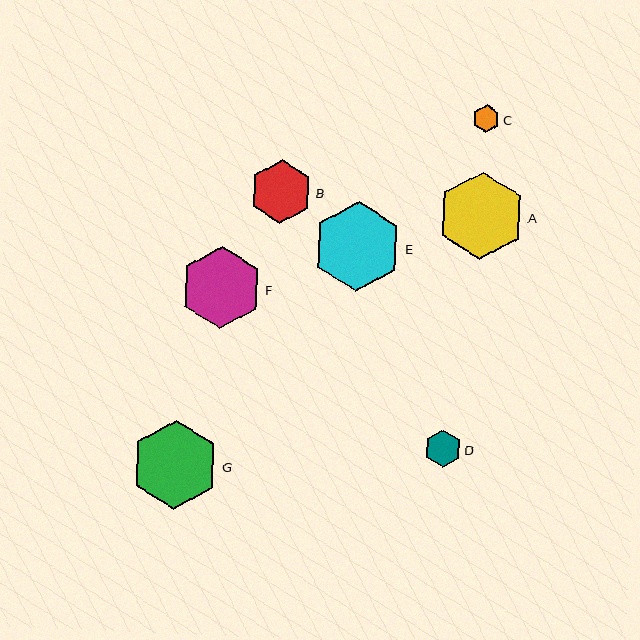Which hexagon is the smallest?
Hexagon C is the smallest with a size of approximately 27 pixels.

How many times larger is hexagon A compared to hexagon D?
Hexagon A is approximately 2.4 times the size of hexagon D.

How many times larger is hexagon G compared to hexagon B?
Hexagon G is approximately 1.4 times the size of hexagon B.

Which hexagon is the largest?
Hexagon E is the largest with a size of approximately 90 pixels.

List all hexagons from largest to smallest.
From largest to smallest: E, G, A, F, B, D, C.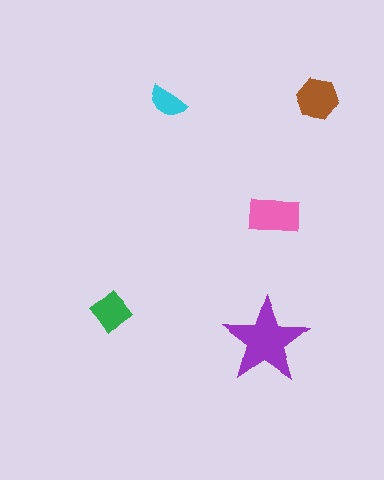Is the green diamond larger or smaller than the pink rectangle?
Smaller.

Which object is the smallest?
The cyan semicircle.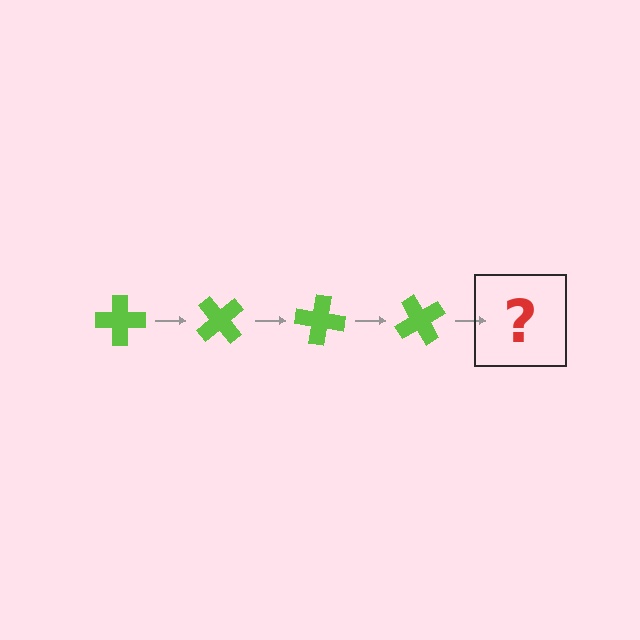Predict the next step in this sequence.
The next step is a lime cross rotated 200 degrees.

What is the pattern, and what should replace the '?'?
The pattern is that the cross rotates 50 degrees each step. The '?' should be a lime cross rotated 200 degrees.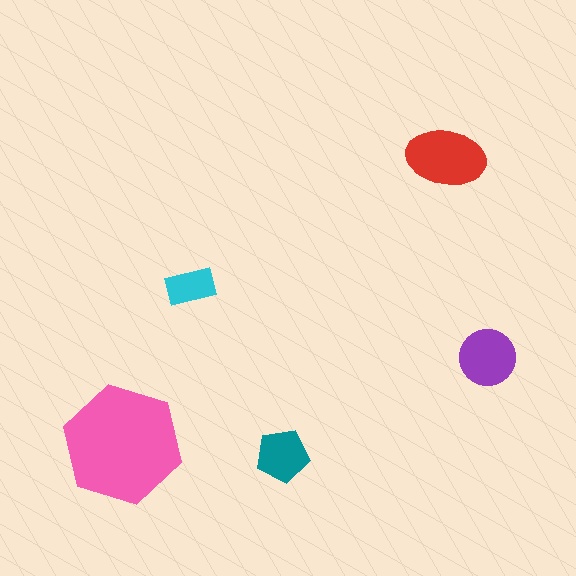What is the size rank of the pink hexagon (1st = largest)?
1st.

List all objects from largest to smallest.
The pink hexagon, the red ellipse, the purple circle, the teal pentagon, the cyan rectangle.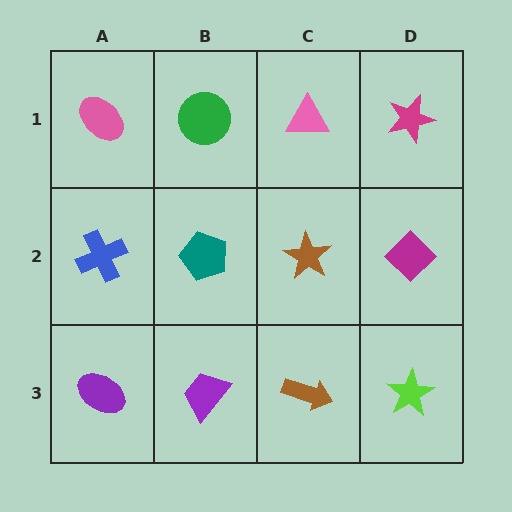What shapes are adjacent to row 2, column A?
A pink ellipse (row 1, column A), a purple ellipse (row 3, column A), a teal pentagon (row 2, column B).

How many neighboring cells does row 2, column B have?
4.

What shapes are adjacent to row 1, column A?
A blue cross (row 2, column A), a green circle (row 1, column B).